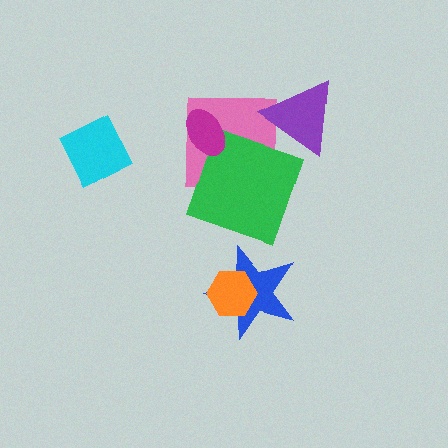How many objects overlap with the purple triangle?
1 object overlaps with the purple triangle.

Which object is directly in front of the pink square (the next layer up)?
The green square is directly in front of the pink square.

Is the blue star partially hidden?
Yes, it is partially covered by another shape.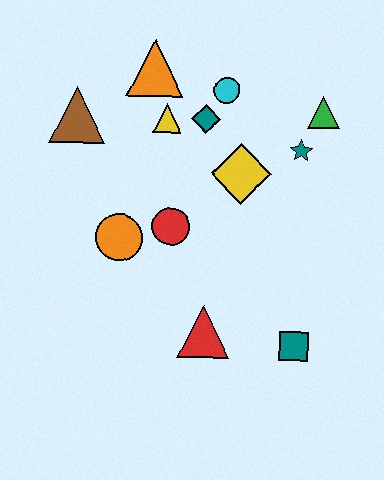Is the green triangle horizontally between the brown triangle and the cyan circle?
No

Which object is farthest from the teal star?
The brown triangle is farthest from the teal star.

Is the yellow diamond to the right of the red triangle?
Yes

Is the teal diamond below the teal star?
No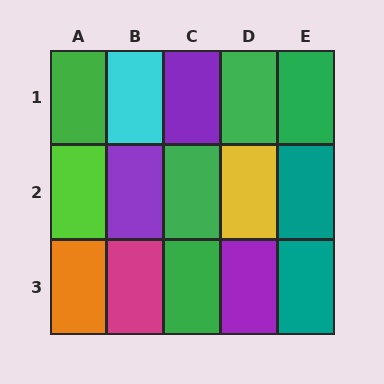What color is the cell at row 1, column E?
Green.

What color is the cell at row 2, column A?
Lime.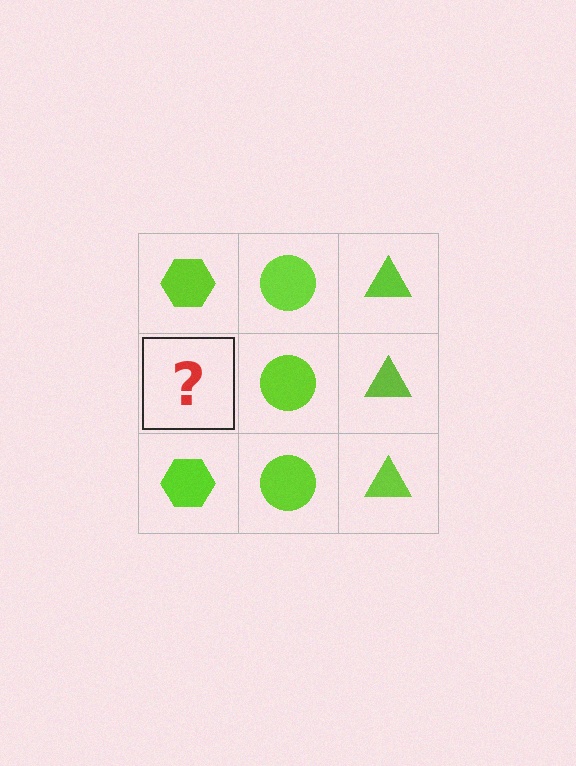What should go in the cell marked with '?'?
The missing cell should contain a lime hexagon.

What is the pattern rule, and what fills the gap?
The rule is that each column has a consistent shape. The gap should be filled with a lime hexagon.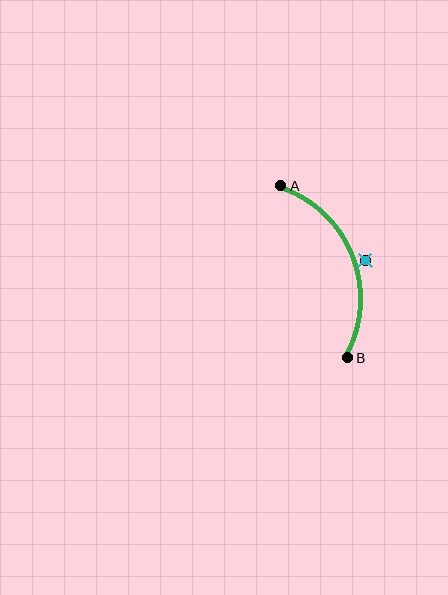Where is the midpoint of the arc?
The arc midpoint is the point on the curve farthest from the straight line joining A and B. It sits to the right of that line.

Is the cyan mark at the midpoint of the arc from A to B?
No — the cyan mark does not lie on the arc at all. It sits slightly outside the curve.